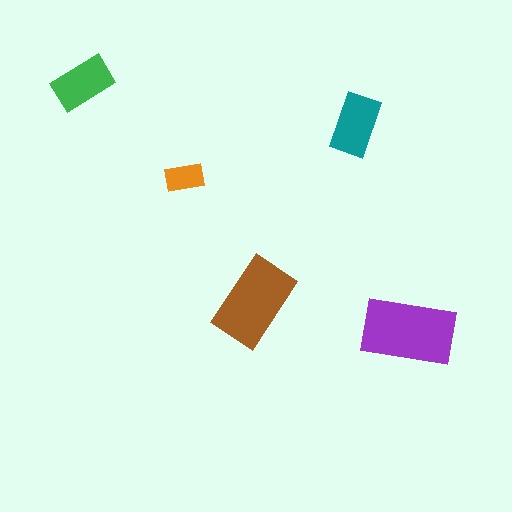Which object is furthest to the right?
The purple rectangle is rightmost.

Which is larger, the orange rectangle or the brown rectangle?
The brown one.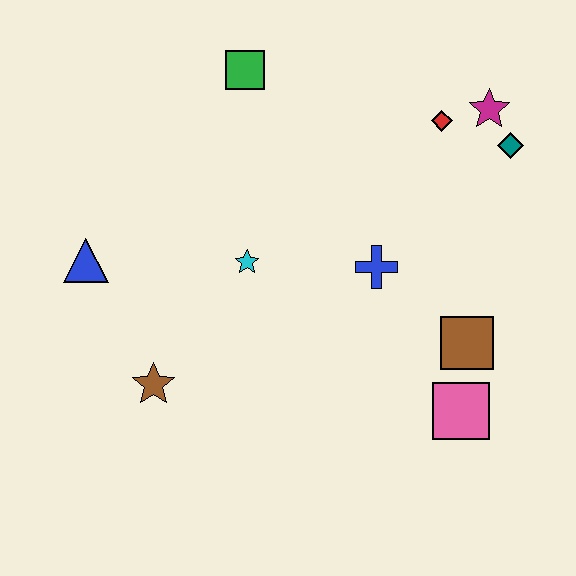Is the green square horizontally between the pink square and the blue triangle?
Yes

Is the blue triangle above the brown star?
Yes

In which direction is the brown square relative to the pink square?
The brown square is above the pink square.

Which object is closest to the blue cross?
The brown square is closest to the blue cross.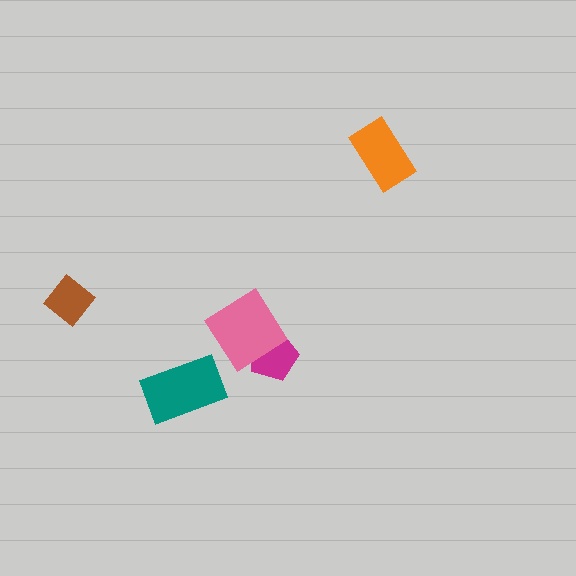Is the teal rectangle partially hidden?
No, no other shape covers it.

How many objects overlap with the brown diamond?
0 objects overlap with the brown diamond.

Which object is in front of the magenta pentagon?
The pink diamond is in front of the magenta pentagon.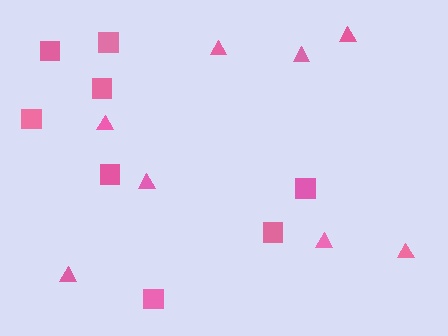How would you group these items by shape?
There are 2 groups: one group of triangles (8) and one group of squares (8).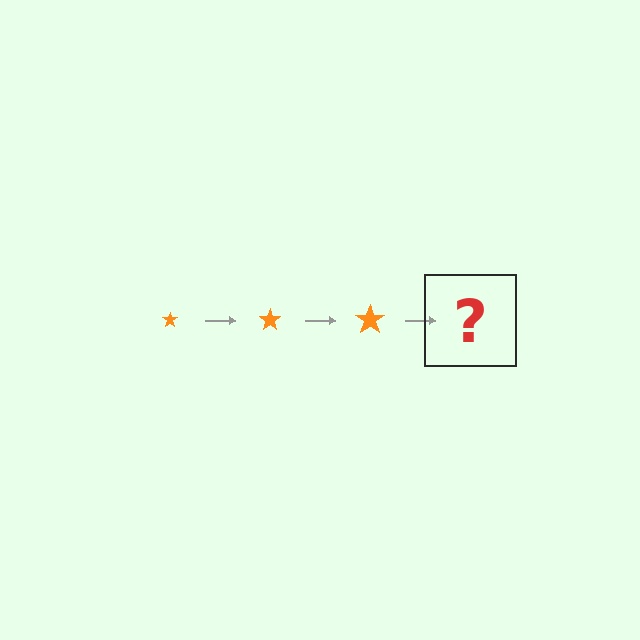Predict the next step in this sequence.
The next step is an orange star, larger than the previous one.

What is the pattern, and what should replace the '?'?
The pattern is that the star gets progressively larger each step. The '?' should be an orange star, larger than the previous one.